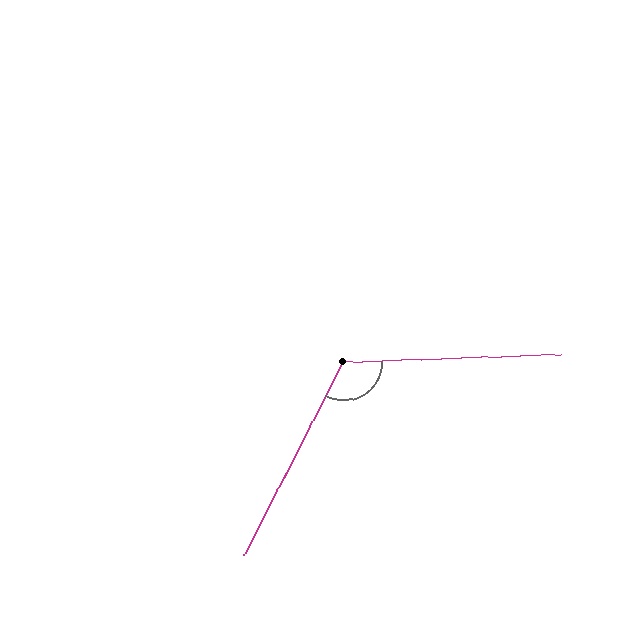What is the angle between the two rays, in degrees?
Approximately 119 degrees.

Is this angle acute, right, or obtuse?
It is obtuse.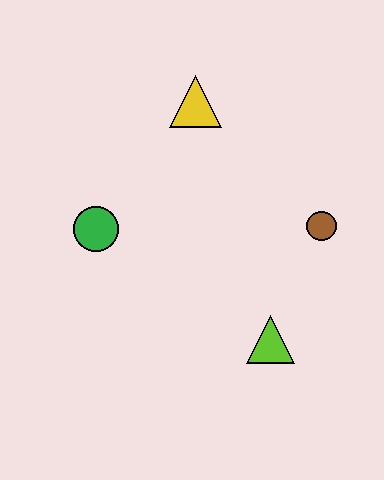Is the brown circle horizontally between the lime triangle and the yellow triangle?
No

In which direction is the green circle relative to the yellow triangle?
The green circle is below the yellow triangle.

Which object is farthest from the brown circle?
The green circle is farthest from the brown circle.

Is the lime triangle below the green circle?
Yes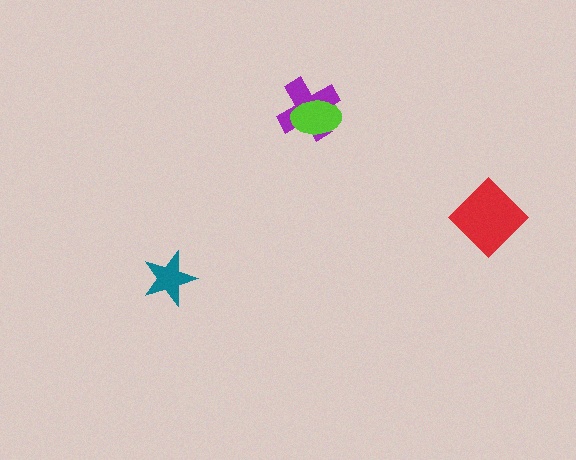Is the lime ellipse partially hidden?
No, no other shape covers it.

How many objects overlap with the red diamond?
0 objects overlap with the red diamond.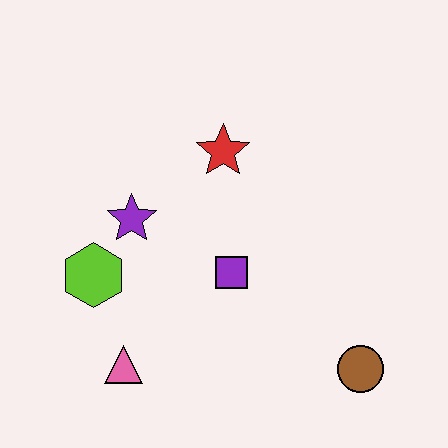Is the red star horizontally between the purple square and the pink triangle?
Yes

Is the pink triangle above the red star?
No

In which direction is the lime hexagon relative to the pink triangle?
The lime hexagon is above the pink triangle.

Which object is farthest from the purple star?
The brown circle is farthest from the purple star.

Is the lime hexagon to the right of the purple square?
No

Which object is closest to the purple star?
The lime hexagon is closest to the purple star.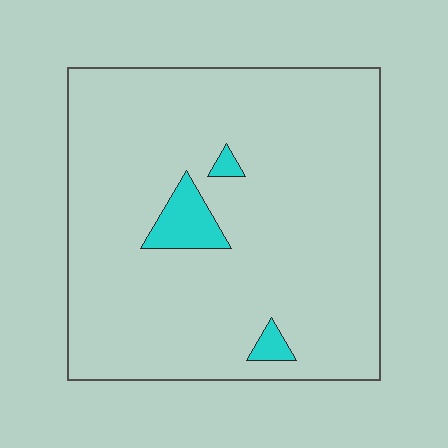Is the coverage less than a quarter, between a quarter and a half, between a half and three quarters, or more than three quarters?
Less than a quarter.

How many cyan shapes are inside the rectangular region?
3.